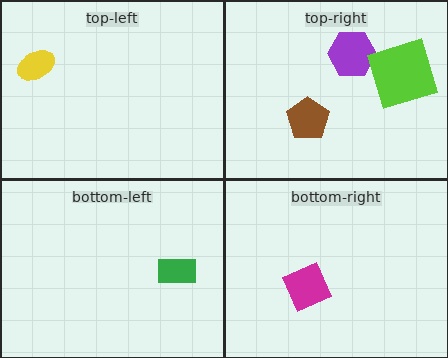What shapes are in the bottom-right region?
The magenta diamond.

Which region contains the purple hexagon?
The top-right region.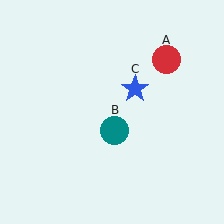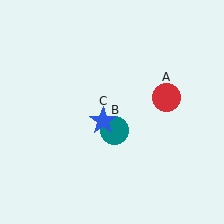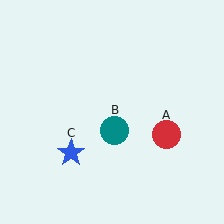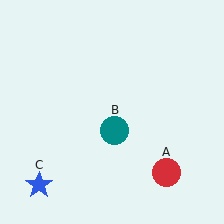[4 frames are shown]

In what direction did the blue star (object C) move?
The blue star (object C) moved down and to the left.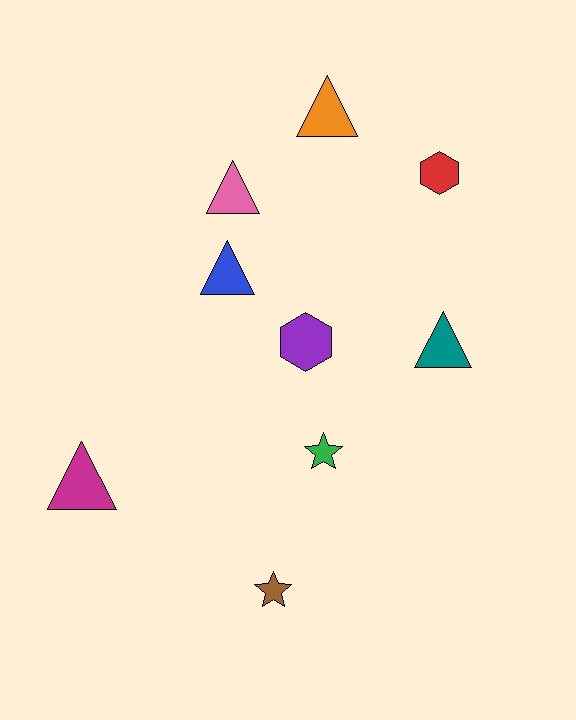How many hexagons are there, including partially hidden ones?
There are 2 hexagons.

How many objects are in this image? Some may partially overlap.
There are 9 objects.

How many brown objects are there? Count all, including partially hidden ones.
There is 1 brown object.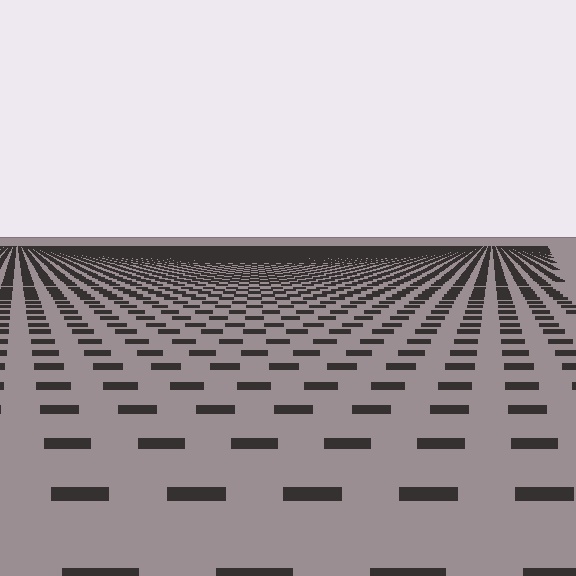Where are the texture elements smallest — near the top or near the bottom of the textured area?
Near the top.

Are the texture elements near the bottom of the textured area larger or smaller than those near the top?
Larger. Near the bottom, elements are closer to the viewer and appear at a bigger on-screen size.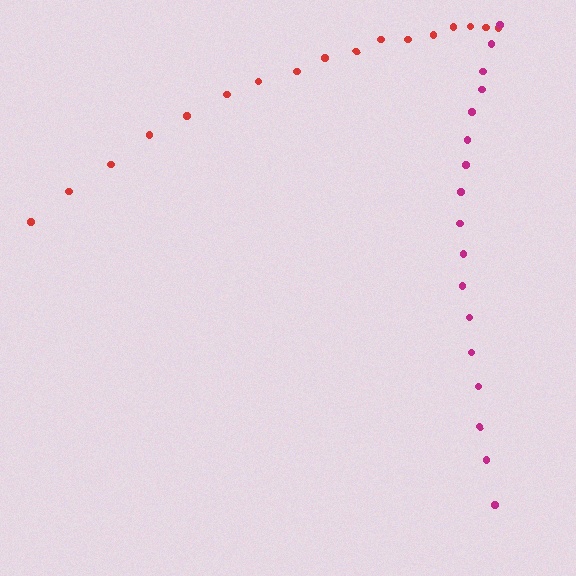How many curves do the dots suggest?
There are 2 distinct paths.